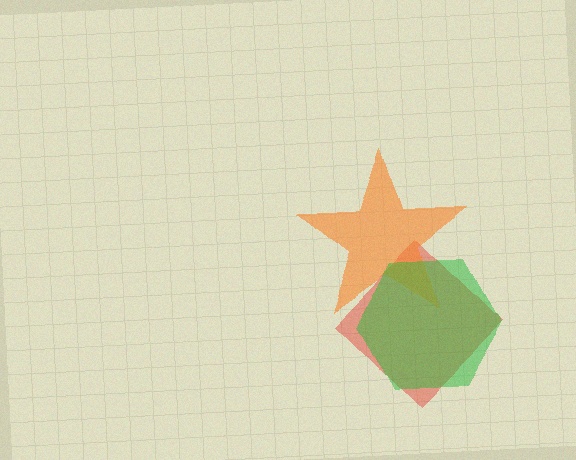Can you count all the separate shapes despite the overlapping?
Yes, there are 3 separate shapes.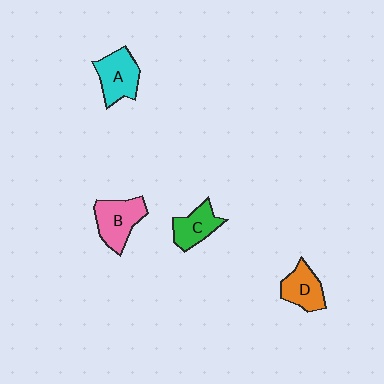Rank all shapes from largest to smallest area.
From largest to smallest: B (pink), A (cyan), D (orange), C (green).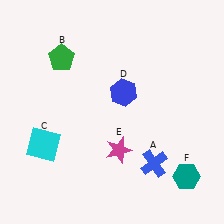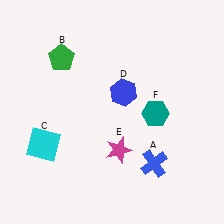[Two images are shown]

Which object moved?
The teal hexagon (F) moved up.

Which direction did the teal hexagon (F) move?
The teal hexagon (F) moved up.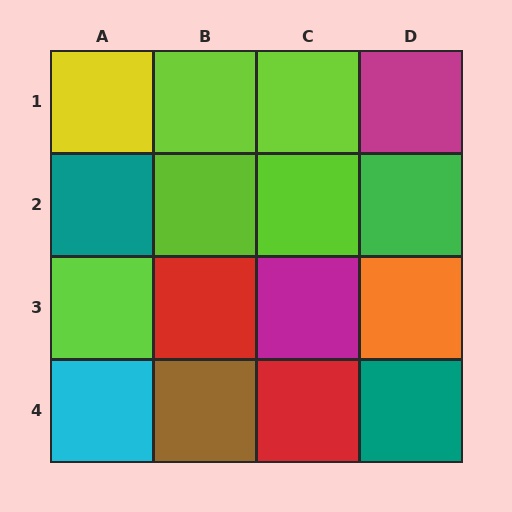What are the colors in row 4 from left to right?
Cyan, brown, red, teal.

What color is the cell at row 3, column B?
Red.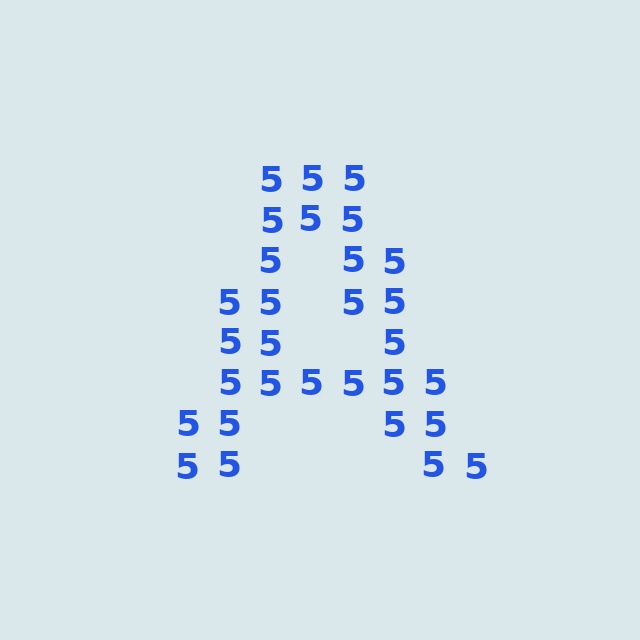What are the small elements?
The small elements are digit 5's.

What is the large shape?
The large shape is the letter A.